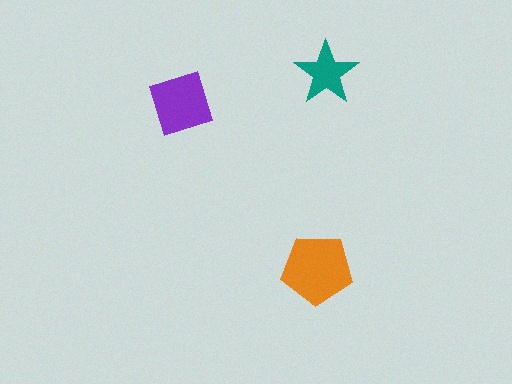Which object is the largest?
The orange pentagon.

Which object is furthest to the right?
The teal star is rightmost.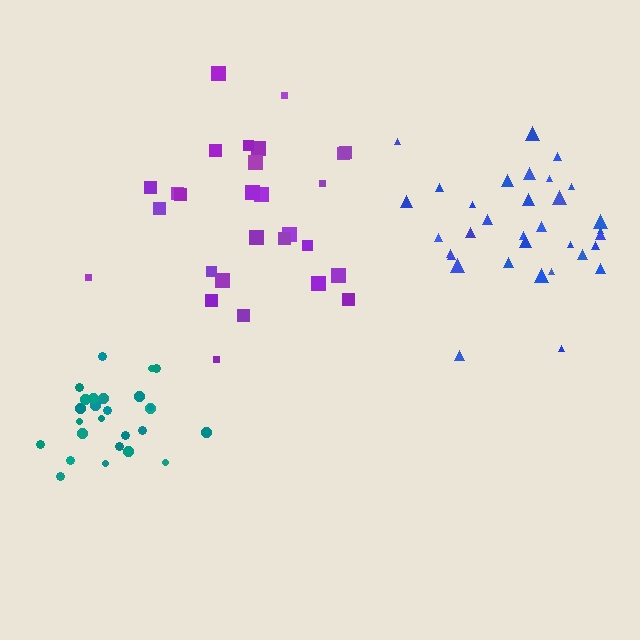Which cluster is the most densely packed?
Teal.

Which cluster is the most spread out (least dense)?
Purple.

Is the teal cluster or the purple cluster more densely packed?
Teal.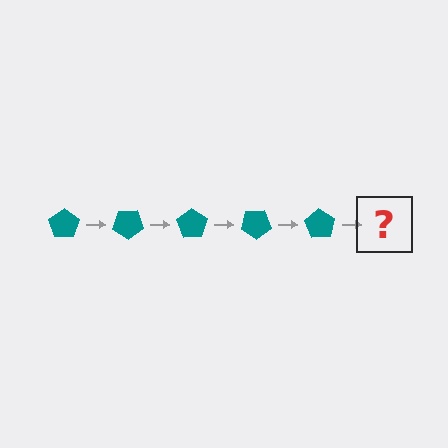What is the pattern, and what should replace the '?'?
The pattern is that the pentagon rotates 35 degrees each step. The '?' should be a teal pentagon rotated 175 degrees.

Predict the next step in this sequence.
The next step is a teal pentagon rotated 175 degrees.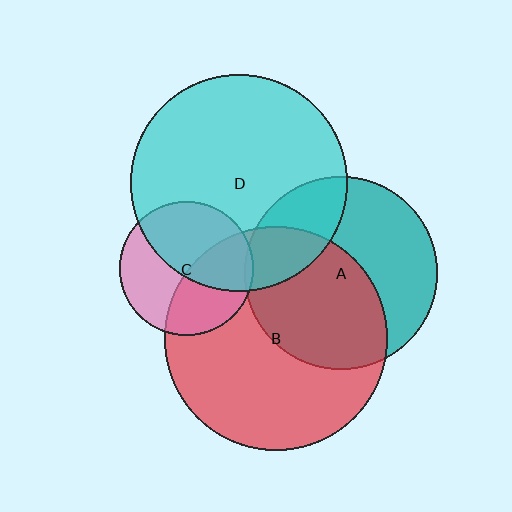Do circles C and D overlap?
Yes.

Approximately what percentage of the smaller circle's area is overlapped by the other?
Approximately 50%.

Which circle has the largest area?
Circle B (red).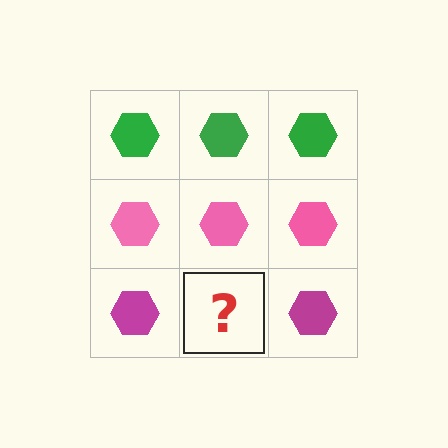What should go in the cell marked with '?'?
The missing cell should contain a magenta hexagon.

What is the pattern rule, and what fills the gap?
The rule is that each row has a consistent color. The gap should be filled with a magenta hexagon.